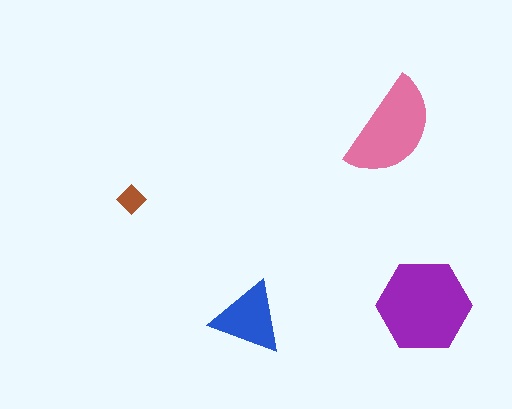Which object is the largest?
The purple hexagon.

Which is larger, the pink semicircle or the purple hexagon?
The purple hexagon.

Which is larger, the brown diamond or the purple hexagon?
The purple hexagon.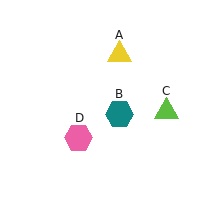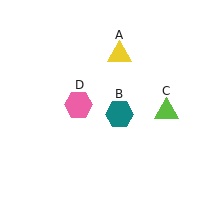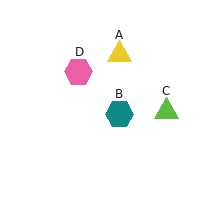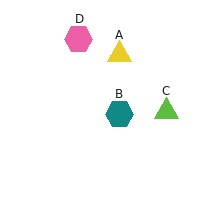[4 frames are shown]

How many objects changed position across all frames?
1 object changed position: pink hexagon (object D).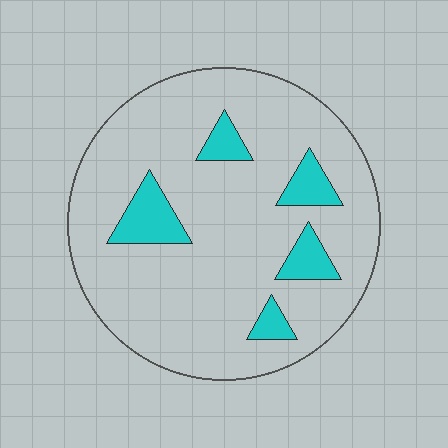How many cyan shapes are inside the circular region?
5.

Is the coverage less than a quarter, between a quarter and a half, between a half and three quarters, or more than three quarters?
Less than a quarter.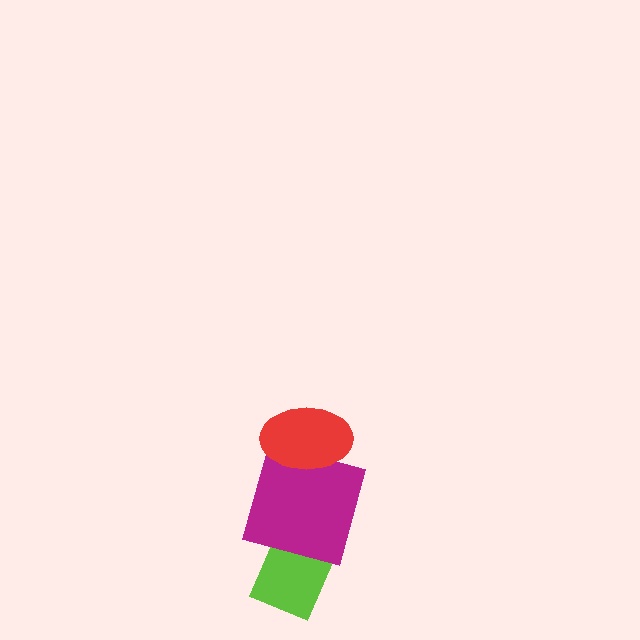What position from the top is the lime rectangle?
The lime rectangle is 3rd from the top.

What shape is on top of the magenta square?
The red ellipse is on top of the magenta square.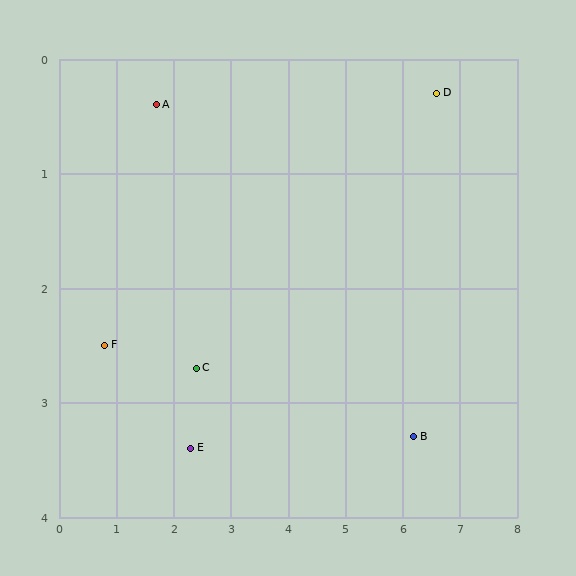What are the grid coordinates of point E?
Point E is at approximately (2.3, 3.4).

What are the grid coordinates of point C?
Point C is at approximately (2.4, 2.7).